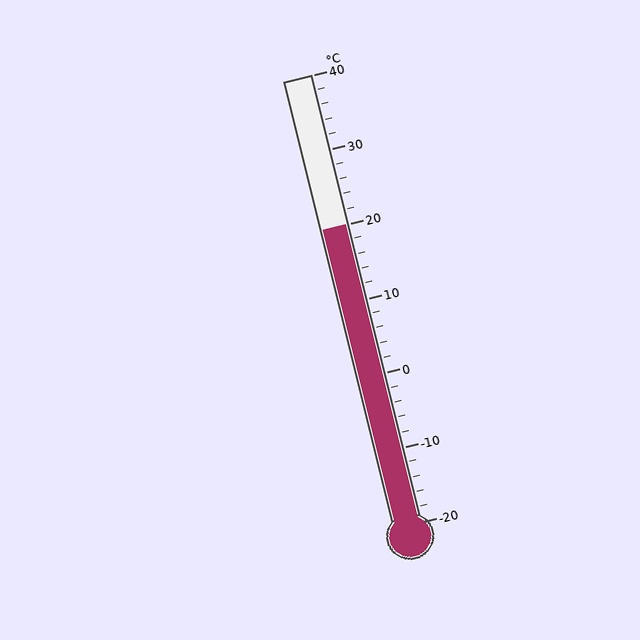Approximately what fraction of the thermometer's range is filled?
The thermometer is filled to approximately 65% of its range.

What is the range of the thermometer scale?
The thermometer scale ranges from -20°C to 40°C.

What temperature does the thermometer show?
The thermometer shows approximately 20°C.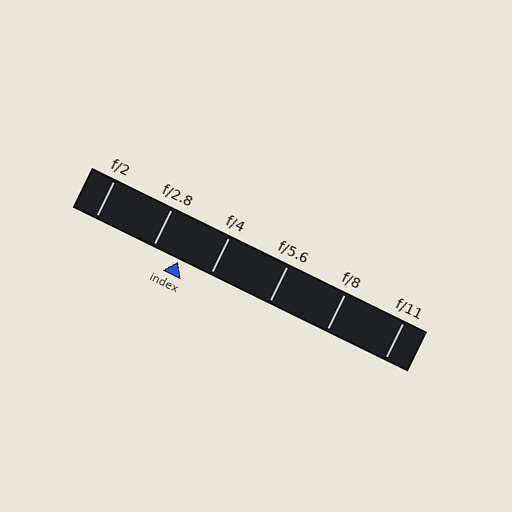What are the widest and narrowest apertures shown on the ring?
The widest aperture shown is f/2 and the narrowest is f/11.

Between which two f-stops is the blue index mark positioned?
The index mark is between f/2.8 and f/4.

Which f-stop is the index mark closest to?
The index mark is closest to f/2.8.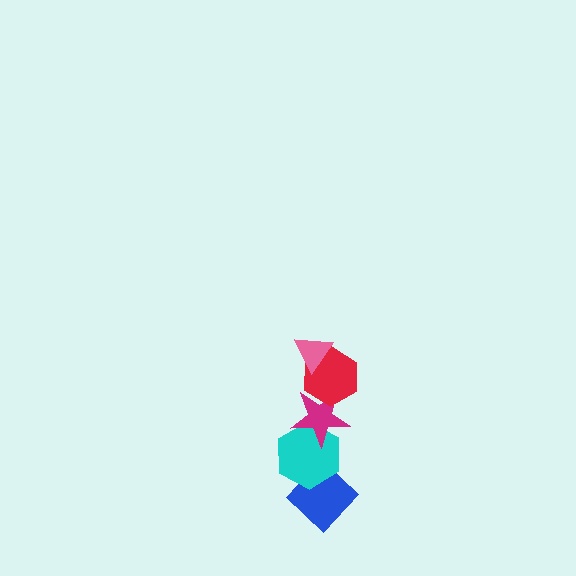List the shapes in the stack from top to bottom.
From top to bottom: the pink triangle, the red hexagon, the magenta star, the cyan hexagon, the blue diamond.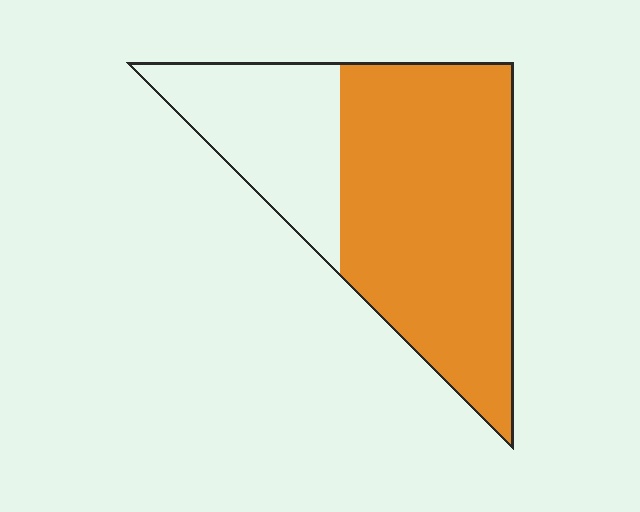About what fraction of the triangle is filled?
About two thirds (2/3).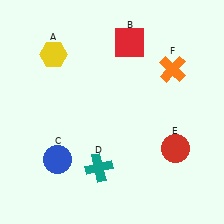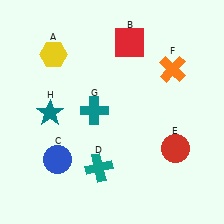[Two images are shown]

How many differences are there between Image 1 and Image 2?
There are 2 differences between the two images.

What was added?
A teal cross (G), a teal star (H) were added in Image 2.